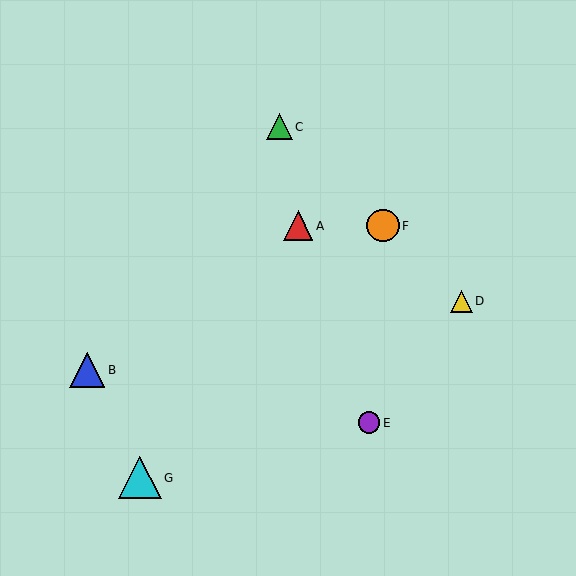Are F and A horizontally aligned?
Yes, both are at y≈226.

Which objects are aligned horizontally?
Objects A, F are aligned horizontally.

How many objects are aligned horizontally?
2 objects (A, F) are aligned horizontally.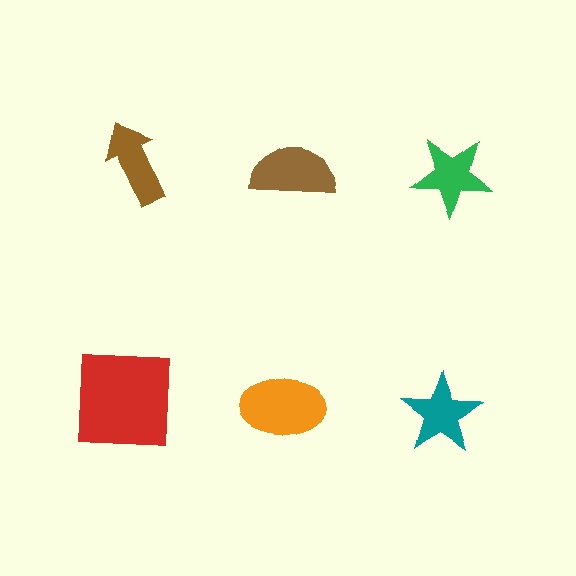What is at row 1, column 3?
A green star.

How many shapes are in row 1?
3 shapes.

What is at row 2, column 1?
A red square.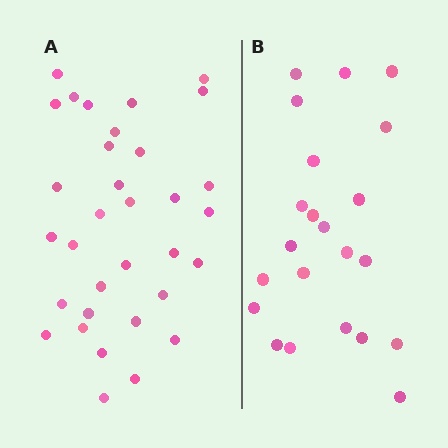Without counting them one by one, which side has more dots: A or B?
Region A (the left region) has more dots.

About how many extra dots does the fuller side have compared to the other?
Region A has roughly 12 or so more dots than region B.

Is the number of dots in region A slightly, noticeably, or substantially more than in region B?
Region A has substantially more. The ratio is roughly 1.5 to 1.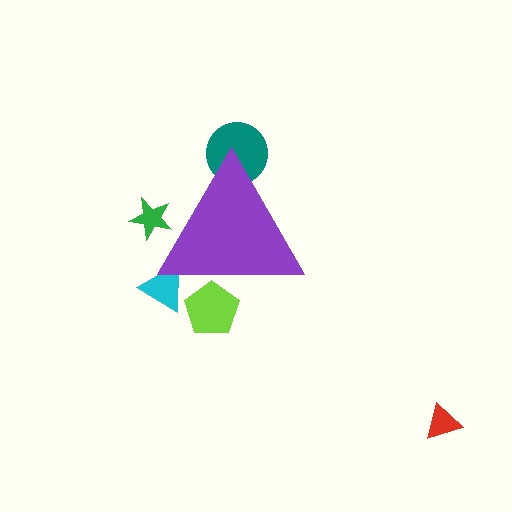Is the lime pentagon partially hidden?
Yes, the lime pentagon is partially hidden behind the purple triangle.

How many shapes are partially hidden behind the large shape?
4 shapes are partially hidden.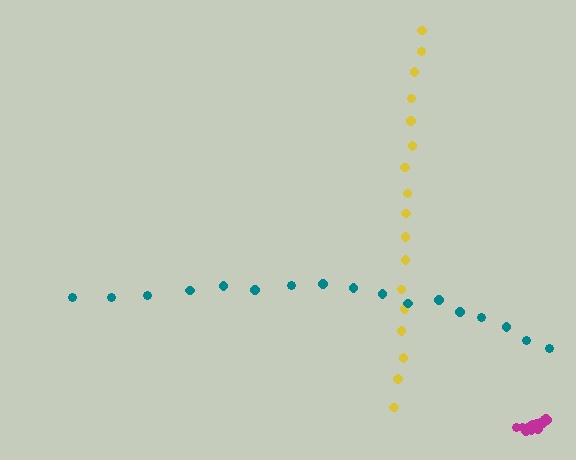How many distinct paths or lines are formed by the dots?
There are 3 distinct paths.